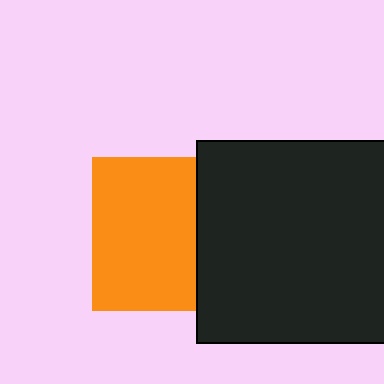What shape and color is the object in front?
The object in front is a black square.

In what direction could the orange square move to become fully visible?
The orange square could move left. That would shift it out from behind the black square entirely.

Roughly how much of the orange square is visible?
Most of it is visible (roughly 68%).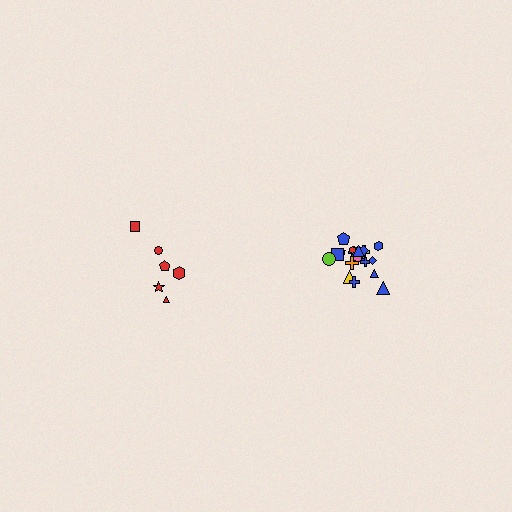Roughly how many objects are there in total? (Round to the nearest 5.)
Roughly 30 objects in total.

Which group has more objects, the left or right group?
The right group.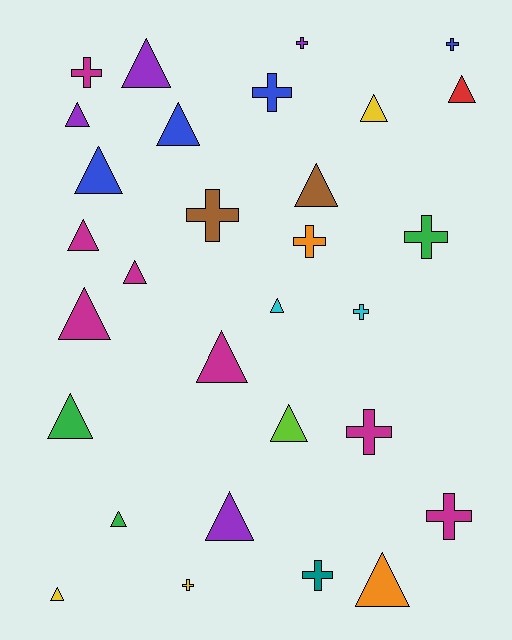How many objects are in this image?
There are 30 objects.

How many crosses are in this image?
There are 12 crosses.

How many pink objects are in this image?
There are no pink objects.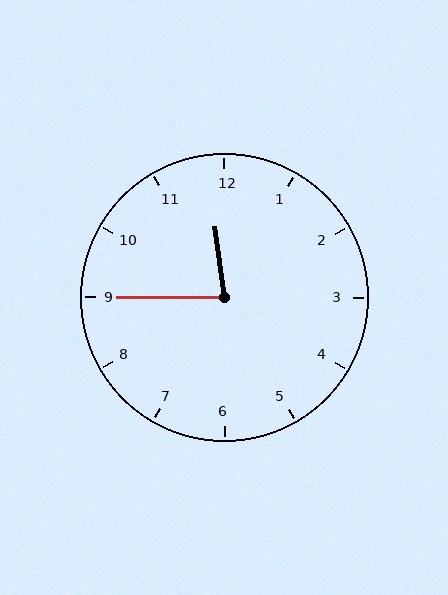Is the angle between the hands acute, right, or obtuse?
It is acute.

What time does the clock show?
11:45.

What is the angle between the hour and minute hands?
Approximately 82 degrees.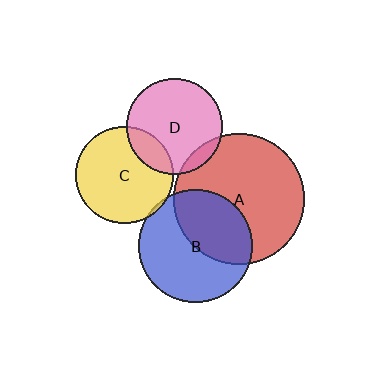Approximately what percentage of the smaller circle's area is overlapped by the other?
Approximately 15%.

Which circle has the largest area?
Circle A (red).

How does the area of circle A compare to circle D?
Approximately 1.9 times.